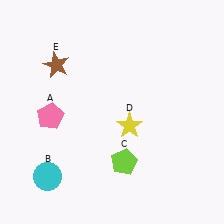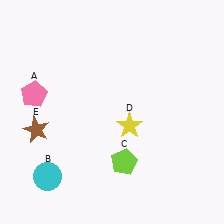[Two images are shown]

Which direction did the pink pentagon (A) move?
The pink pentagon (A) moved up.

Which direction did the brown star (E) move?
The brown star (E) moved down.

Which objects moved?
The objects that moved are: the pink pentagon (A), the brown star (E).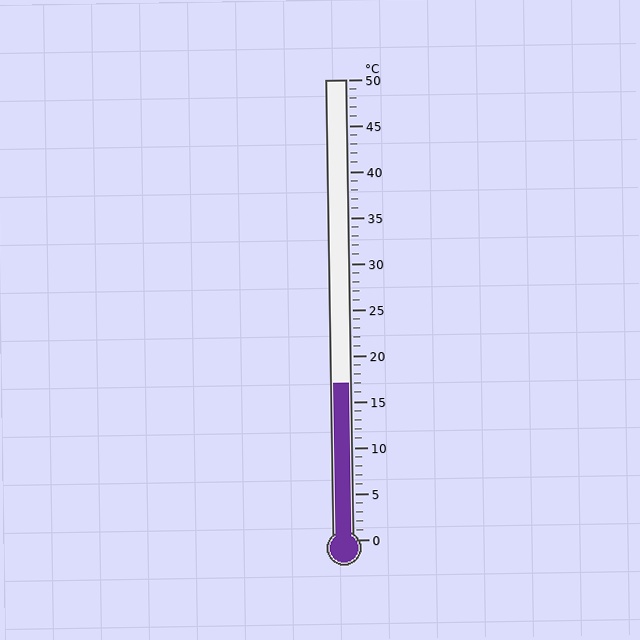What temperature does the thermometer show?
The thermometer shows approximately 17°C.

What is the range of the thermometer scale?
The thermometer scale ranges from 0°C to 50°C.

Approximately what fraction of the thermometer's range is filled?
The thermometer is filled to approximately 35% of its range.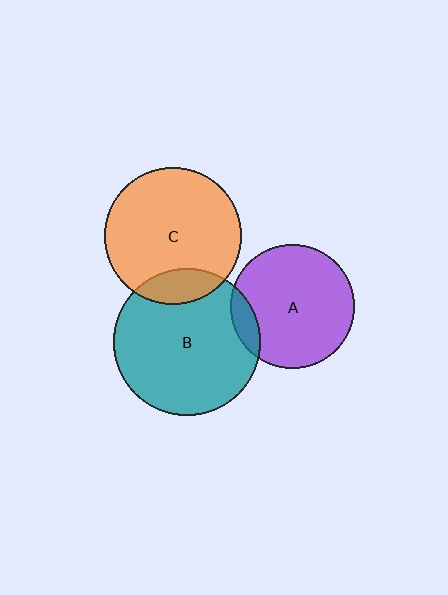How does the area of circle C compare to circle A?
Approximately 1.2 times.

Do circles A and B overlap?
Yes.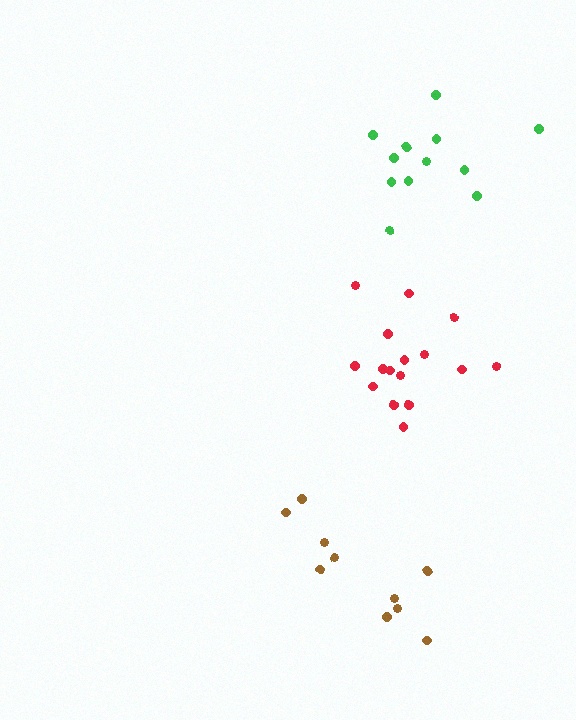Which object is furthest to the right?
The green cluster is rightmost.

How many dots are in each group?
Group 1: 16 dots, Group 2: 12 dots, Group 3: 10 dots (38 total).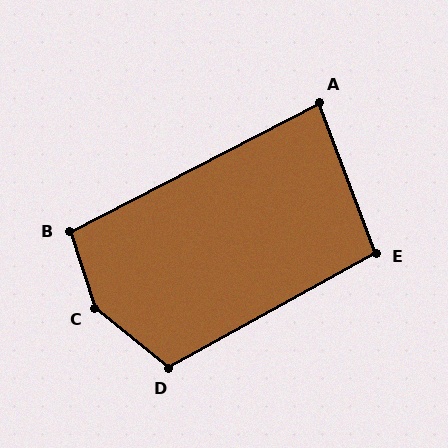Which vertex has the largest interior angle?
C, at approximately 147 degrees.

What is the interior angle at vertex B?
Approximately 99 degrees (obtuse).